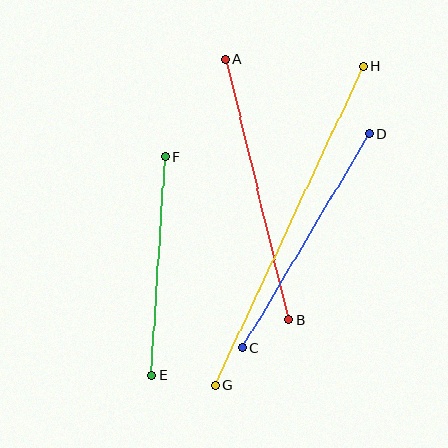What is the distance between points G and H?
The distance is approximately 352 pixels.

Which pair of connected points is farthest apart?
Points G and H are farthest apart.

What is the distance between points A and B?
The distance is approximately 268 pixels.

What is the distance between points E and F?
The distance is approximately 219 pixels.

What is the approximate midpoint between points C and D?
The midpoint is at approximately (306, 241) pixels.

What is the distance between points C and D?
The distance is approximately 249 pixels.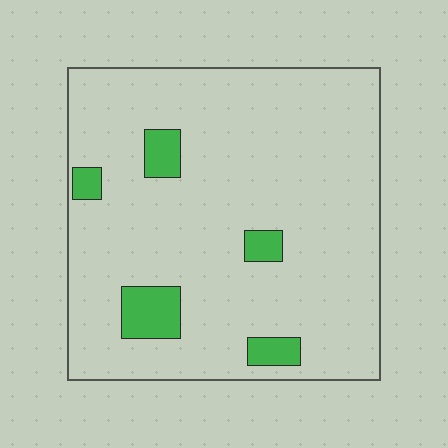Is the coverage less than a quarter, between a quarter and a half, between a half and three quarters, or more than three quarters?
Less than a quarter.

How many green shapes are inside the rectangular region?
5.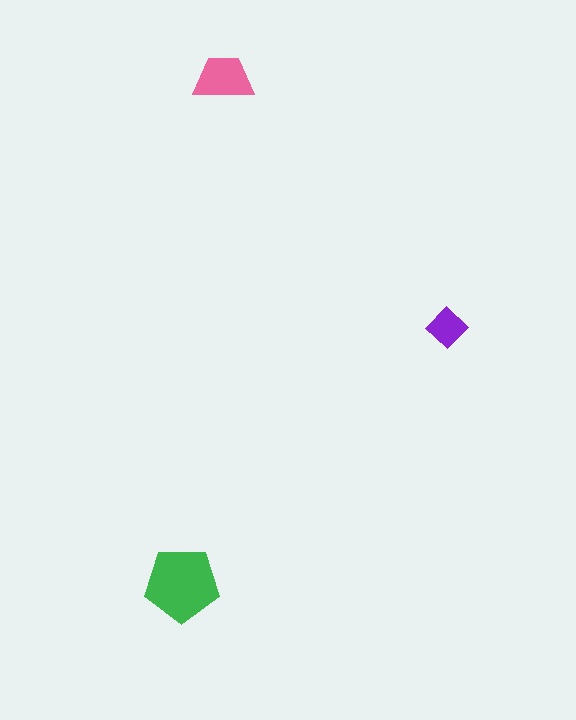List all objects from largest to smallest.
The green pentagon, the pink trapezoid, the purple diamond.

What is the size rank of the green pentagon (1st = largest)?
1st.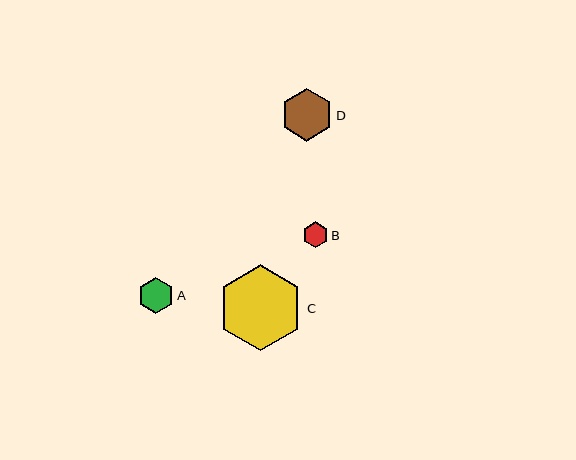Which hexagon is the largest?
Hexagon C is the largest with a size of approximately 86 pixels.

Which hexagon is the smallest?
Hexagon B is the smallest with a size of approximately 26 pixels.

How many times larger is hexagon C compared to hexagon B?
Hexagon C is approximately 3.3 times the size of hexagon B.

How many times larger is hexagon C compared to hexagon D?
Hexagon C is approximately 1.6 times the size of hexagon D.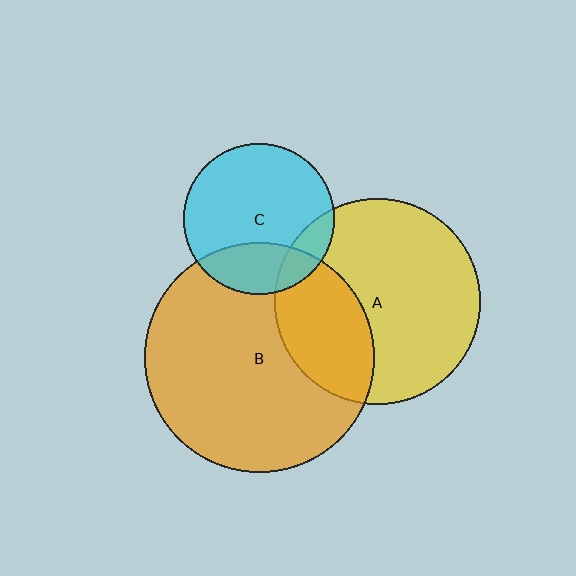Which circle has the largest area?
Circle B (orange).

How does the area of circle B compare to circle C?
Approximately 2.3 times.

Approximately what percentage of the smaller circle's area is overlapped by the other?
Approximately 25%.